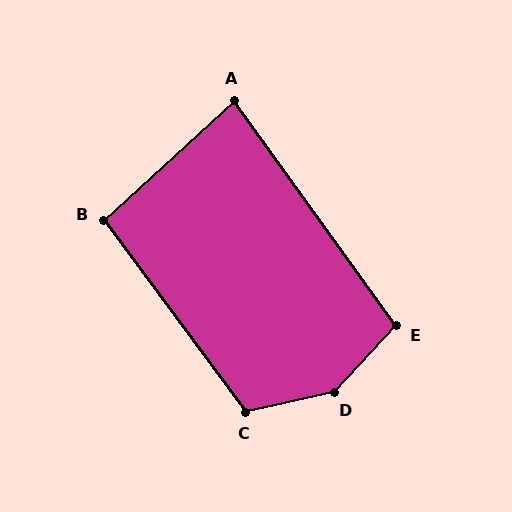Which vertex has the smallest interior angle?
A, at approximately 83 degrees.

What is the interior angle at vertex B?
Approximately 96 degrees (obtuse).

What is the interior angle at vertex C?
Approximately 113 degrees (obtuse).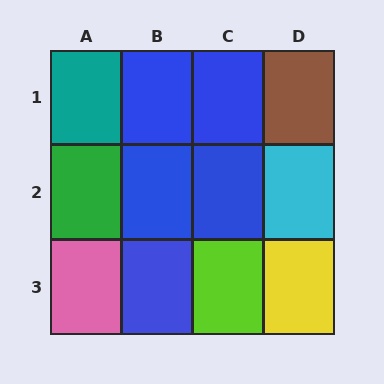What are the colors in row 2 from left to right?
Green, blue, blue, cyan.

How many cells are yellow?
1 cell is yellow.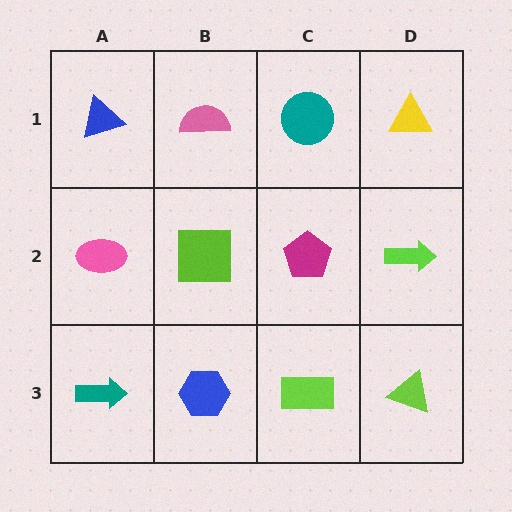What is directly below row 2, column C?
A lime rectangle.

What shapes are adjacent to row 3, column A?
A pink ellipse (row 2, column A), a blue hexagon (row 3, column B).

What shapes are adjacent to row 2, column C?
A teal circle (row 1, column C), a lime rectangle (row 3, column C), a lime square (row 2, column B), a lime arrow (row 2, column D).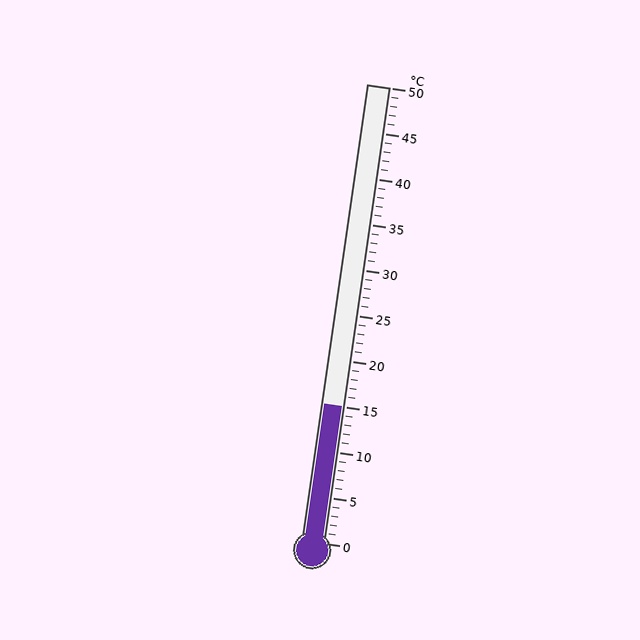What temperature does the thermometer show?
The thermometer shows approximately 15°C.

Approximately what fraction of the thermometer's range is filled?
The thermometer is filled to approximately 30% of its range.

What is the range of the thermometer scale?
The thermometer scale ranges from 0°C to 50°C.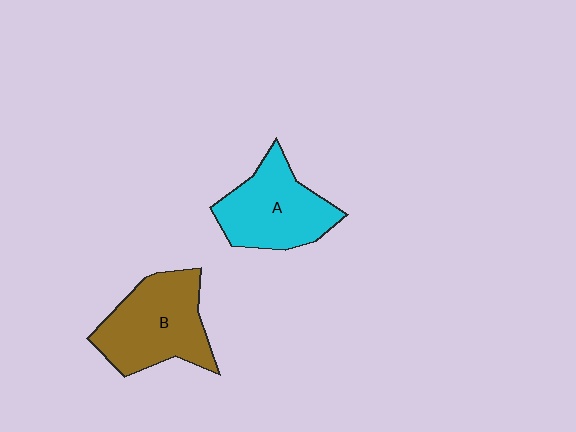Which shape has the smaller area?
Shape A (cyan).